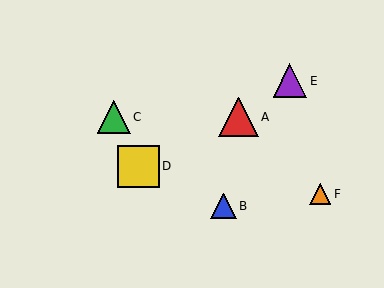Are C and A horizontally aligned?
Yes, both are at y≈117.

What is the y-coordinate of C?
Object C is at y≈117.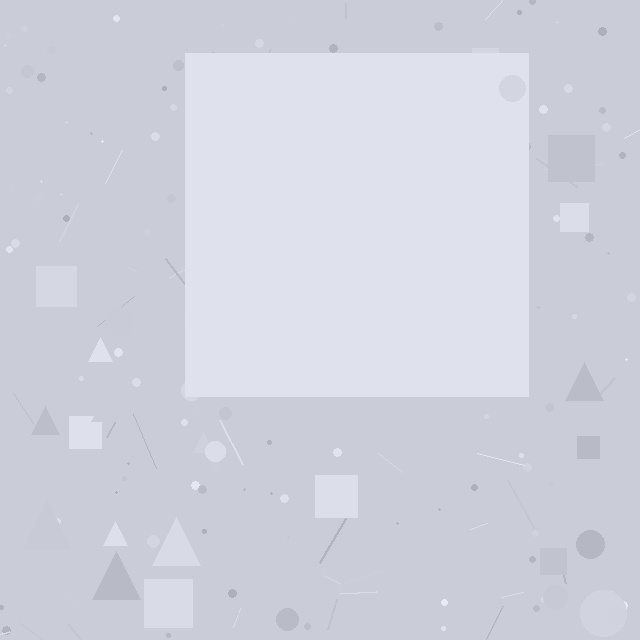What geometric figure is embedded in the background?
A square is embedded in the background.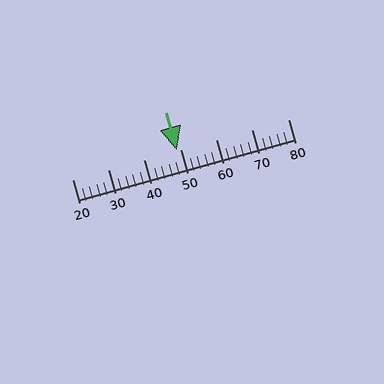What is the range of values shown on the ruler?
The ruler shows values from 20 to 80.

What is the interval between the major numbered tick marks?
The major tick marks are spaced 10 units apart.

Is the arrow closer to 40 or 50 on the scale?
The arrow is closer to 50.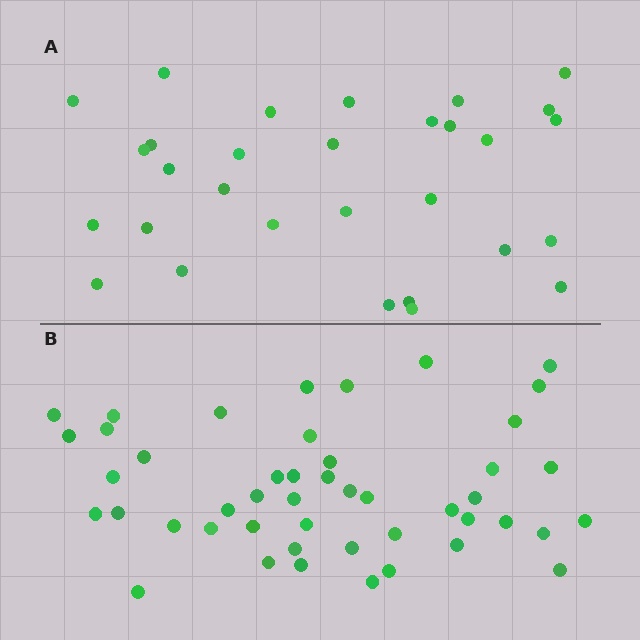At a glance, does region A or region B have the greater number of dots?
Region B (the bottom region) has more dots.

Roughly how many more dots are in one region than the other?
Region B has approximately 15 more dots than region A.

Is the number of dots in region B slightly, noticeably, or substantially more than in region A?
Region B has substantially more. The ratio is roughly 1.6 to 1.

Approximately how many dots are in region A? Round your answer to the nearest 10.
About 30 dots.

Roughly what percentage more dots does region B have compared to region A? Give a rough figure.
About 55% more.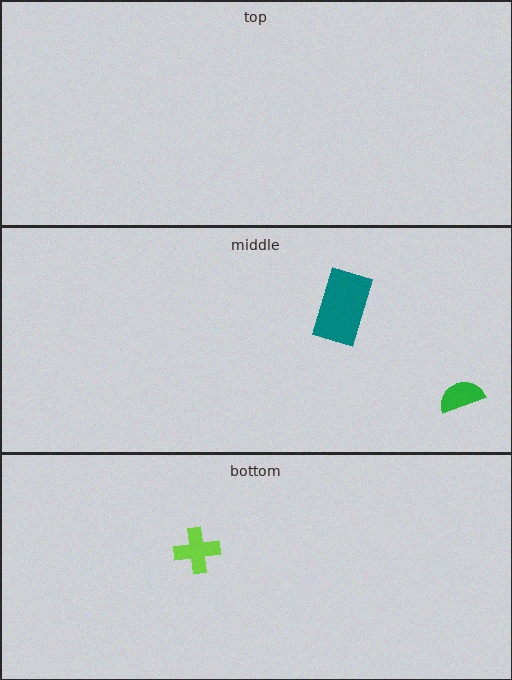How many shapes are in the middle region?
2.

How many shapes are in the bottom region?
1.